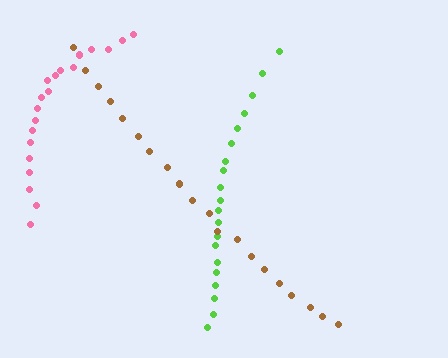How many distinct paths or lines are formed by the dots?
There are 3 distinct paths.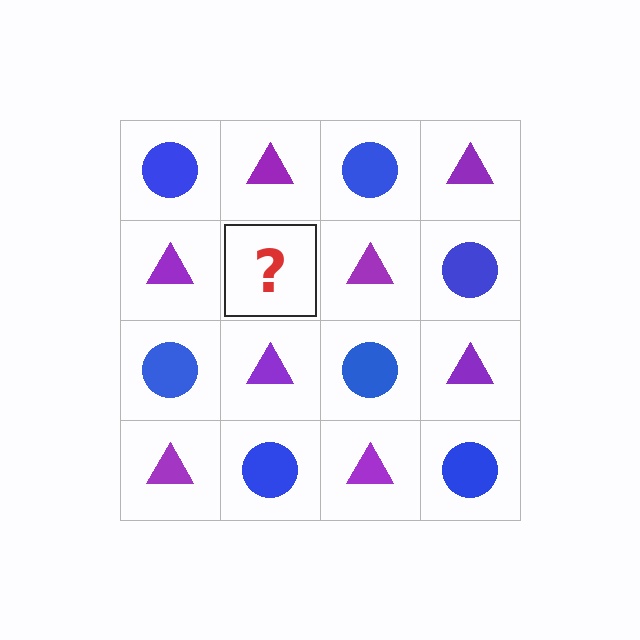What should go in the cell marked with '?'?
The missing cell should contain a blue circle.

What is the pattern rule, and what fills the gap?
The rule is that it alternates blue circle and purple triangle in a checkerboard pattern. The gap should be filled with a blue circle.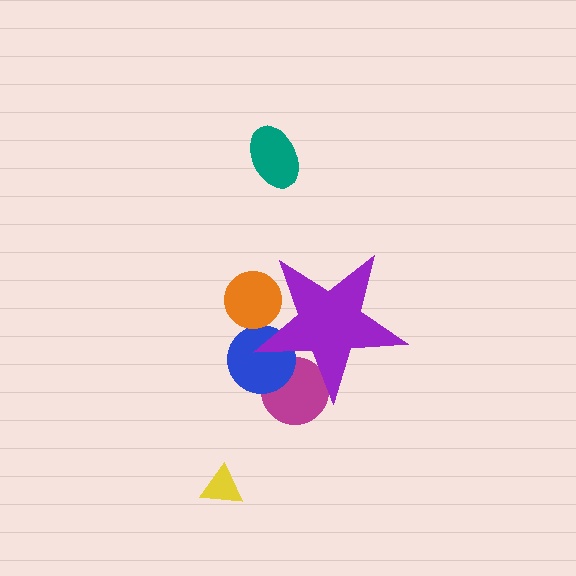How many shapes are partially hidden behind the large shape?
4 shapes are partially hidden.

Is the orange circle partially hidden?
Yes, the orange circle is partially hidden behind the purple star.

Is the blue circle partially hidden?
Yes, the blue circle is partially hidden behind the purple star.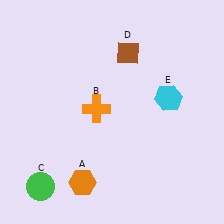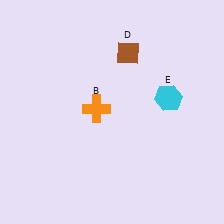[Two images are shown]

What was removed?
The orange hexagon (A), the green circle (C) were removed in Image 2.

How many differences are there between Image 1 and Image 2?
There are 2 differences between the two images.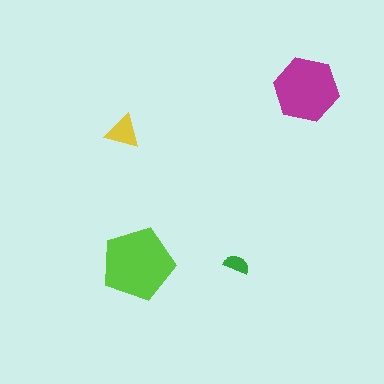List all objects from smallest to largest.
The green semicircle, the yellow triangle, the magenta hexagon, the lime pentagon.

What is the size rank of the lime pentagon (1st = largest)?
1st.